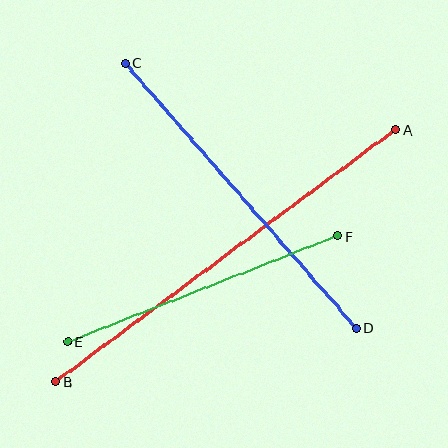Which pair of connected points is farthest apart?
Points A and B are farthest apart.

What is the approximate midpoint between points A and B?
The midpoint is at approximately (226, 256) pixels.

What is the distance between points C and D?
The distance is approximately 352 pixels.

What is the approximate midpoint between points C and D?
The midpoint is at approximately (241, 196) pixels.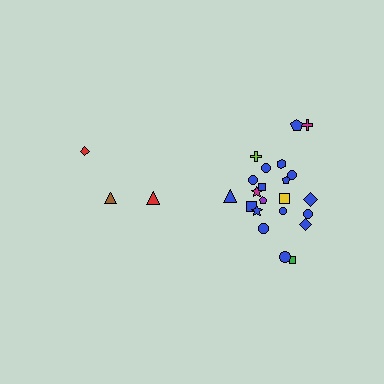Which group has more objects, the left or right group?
The right group.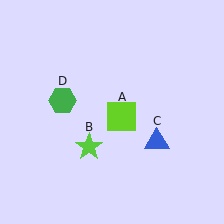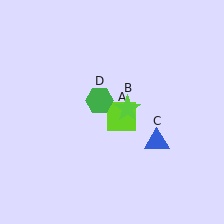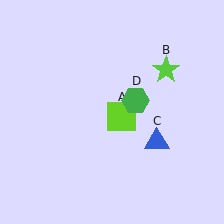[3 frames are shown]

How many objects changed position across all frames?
2 objects changed position: lime star (object B), green hexagon (object D).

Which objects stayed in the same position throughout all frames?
Lime square (object A) and blue triangle (object C) remained stationary.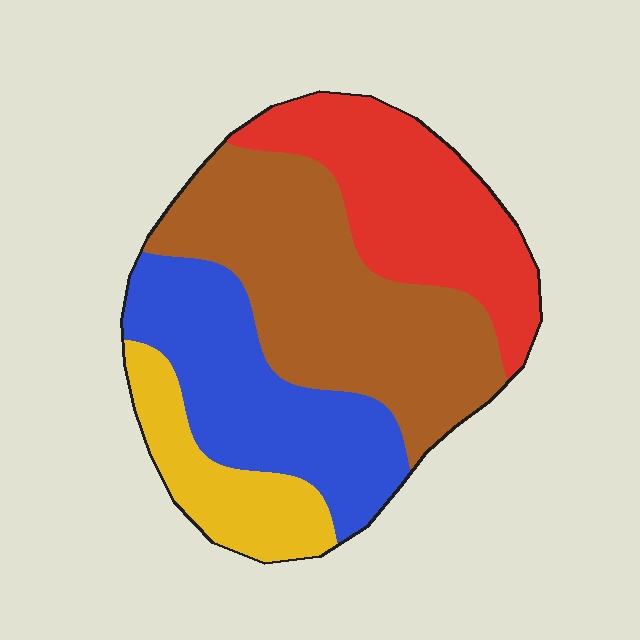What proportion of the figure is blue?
Blue covers roughly 25% of the figure.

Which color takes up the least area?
Yellow, at roughly 15%.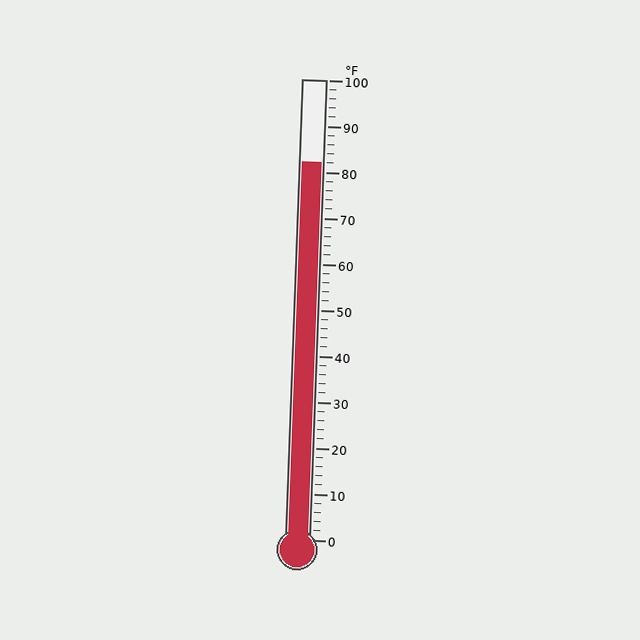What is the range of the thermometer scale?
The thermometer scale ranges from 0°F to 100°F.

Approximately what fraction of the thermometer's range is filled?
The thermometer is filled to approximately 80% of its range.